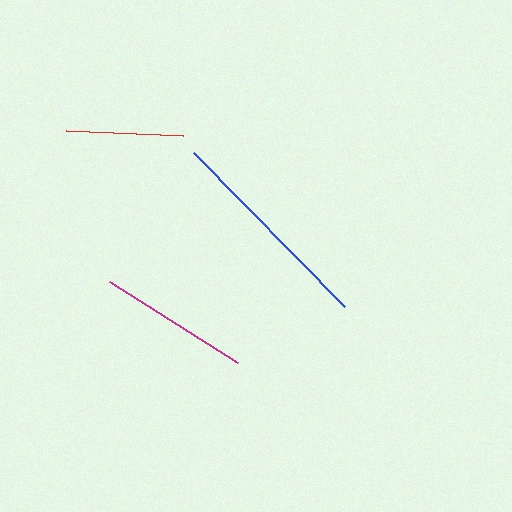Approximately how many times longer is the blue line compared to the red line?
The blue line is approximately 1.9 times the length of the red line.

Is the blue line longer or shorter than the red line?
The blue line is longer than the red line.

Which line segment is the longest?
The blue line is the longest at approximately 216 pixels.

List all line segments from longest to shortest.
From longest to shortest: blue, magenta, red.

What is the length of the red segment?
The red segment is approximately 117 pixels long.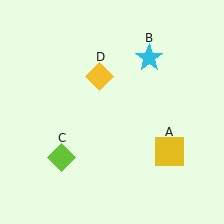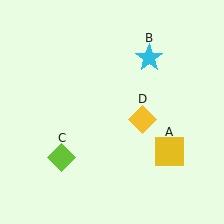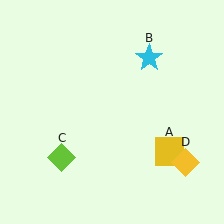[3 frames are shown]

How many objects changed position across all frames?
1 object changed position: yellow diamond (object D).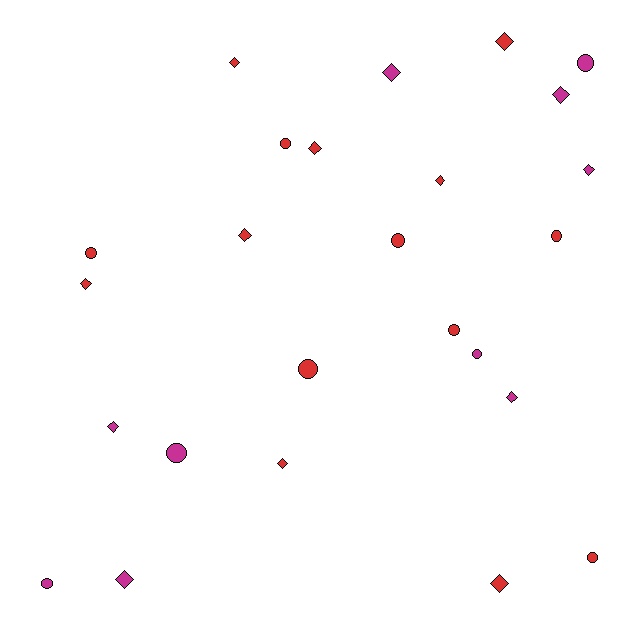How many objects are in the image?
There are 25 objects.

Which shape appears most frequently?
Diamond, with 14 objects.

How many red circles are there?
There are 7 red circles.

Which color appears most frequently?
Red, with 15 objects.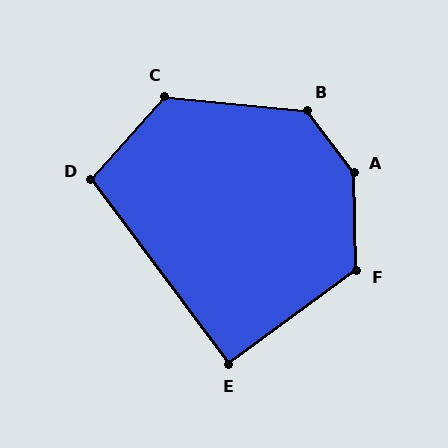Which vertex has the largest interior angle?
A, at approximately 144 degrees.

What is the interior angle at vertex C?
Approximately 126 degrees (obtuse).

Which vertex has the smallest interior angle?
E, at approximately 90 degrees.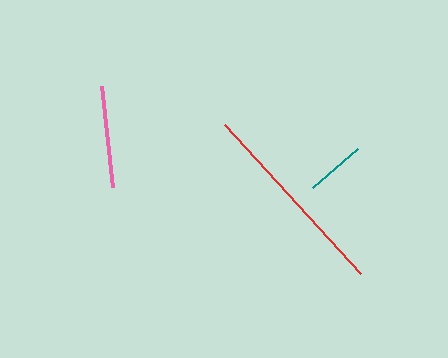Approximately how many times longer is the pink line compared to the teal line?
The pink line is approximately 1.7 times the length of the teal line.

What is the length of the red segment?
The red segment is approximately 202 pixels long.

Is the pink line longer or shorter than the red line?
The red line is longer than the pink line.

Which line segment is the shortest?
The teal line is the shortest at approximately 60 pixels.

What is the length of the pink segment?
The pink segment is approximately 102 pixels long.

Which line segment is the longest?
The red line is the longest at approximately 202 pixels.